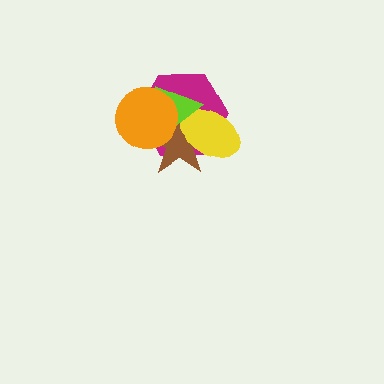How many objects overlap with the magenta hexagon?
4 objects overlap with the magenta hexagon.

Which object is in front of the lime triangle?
The orange circle is in front of the lime triangle.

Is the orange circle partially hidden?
No, no other shape covers it.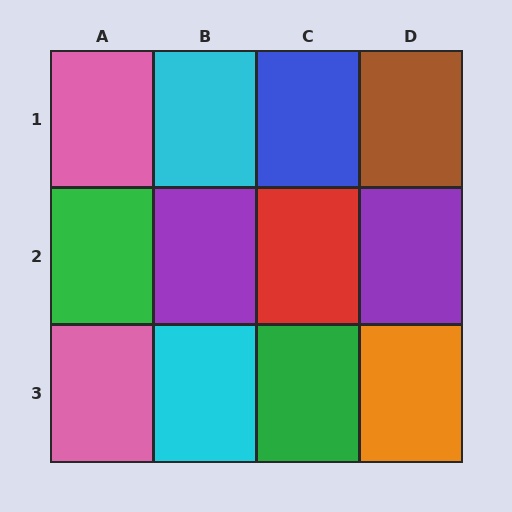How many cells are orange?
1 cell is orange.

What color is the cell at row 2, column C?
Red.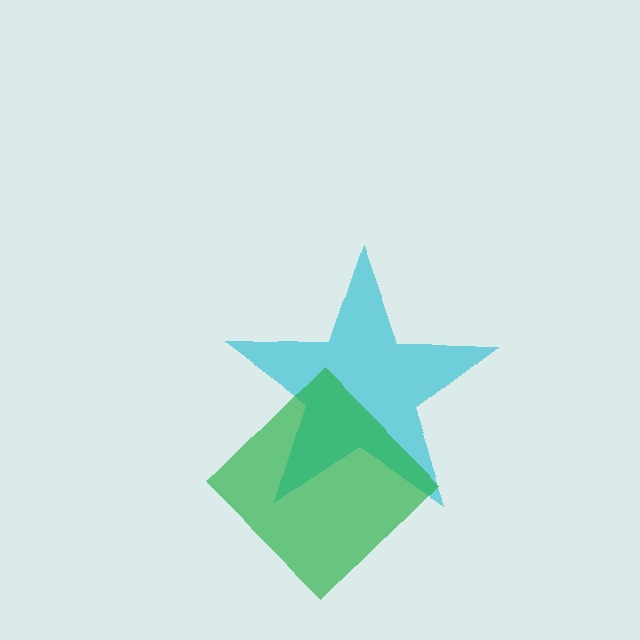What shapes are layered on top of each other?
The layered shapes are: a cyan star, a green diamond.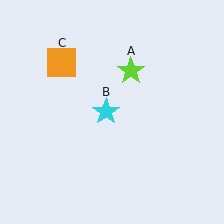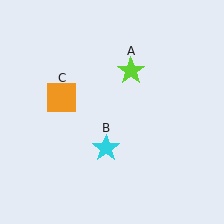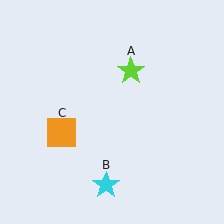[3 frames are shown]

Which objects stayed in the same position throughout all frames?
Lime star (object A) remained stationary.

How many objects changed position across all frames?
2 objects changed position: cyan star (object B), orange square (object C).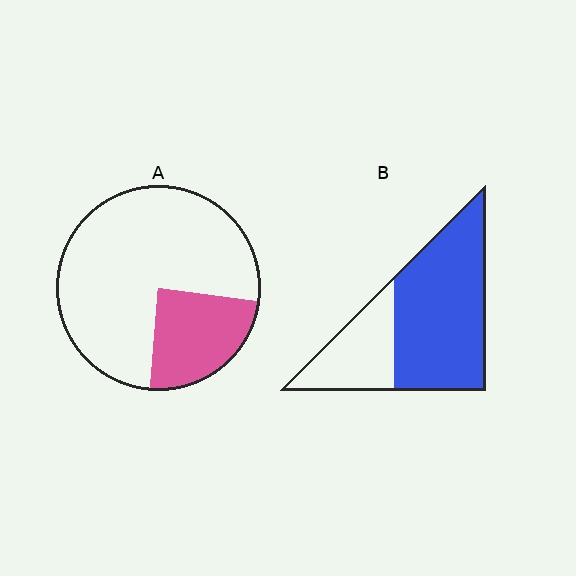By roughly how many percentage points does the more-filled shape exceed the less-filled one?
By roughly 45 percentage points (B over A).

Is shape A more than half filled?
No.